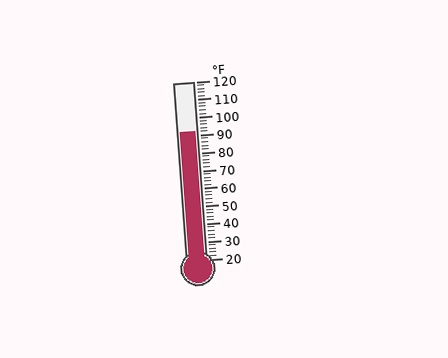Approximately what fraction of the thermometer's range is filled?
The thermometer is filled to approximately 70% of its range.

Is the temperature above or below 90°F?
The temperature is above 90°F.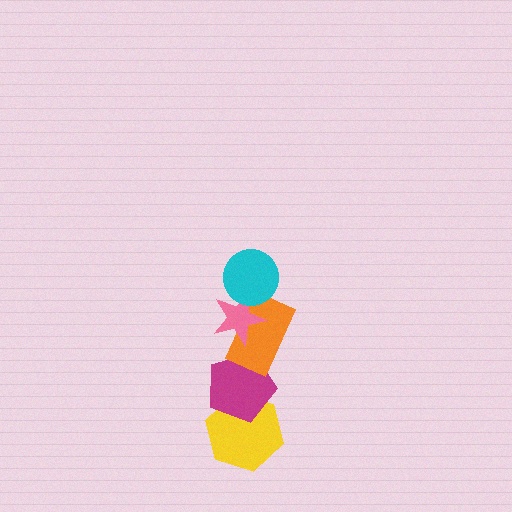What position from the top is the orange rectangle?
The orange rectangle is 3rd from the top.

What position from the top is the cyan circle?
The cyan circle is 1st from the top.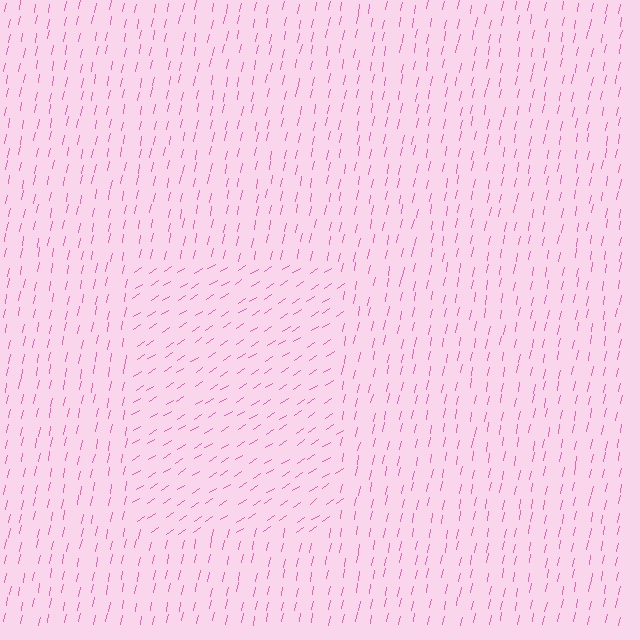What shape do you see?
I see a rectangle.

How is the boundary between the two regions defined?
The boundary is defined purely by a change in line orientation (approximately 45 degrees difference). All lines are the same color and thickness.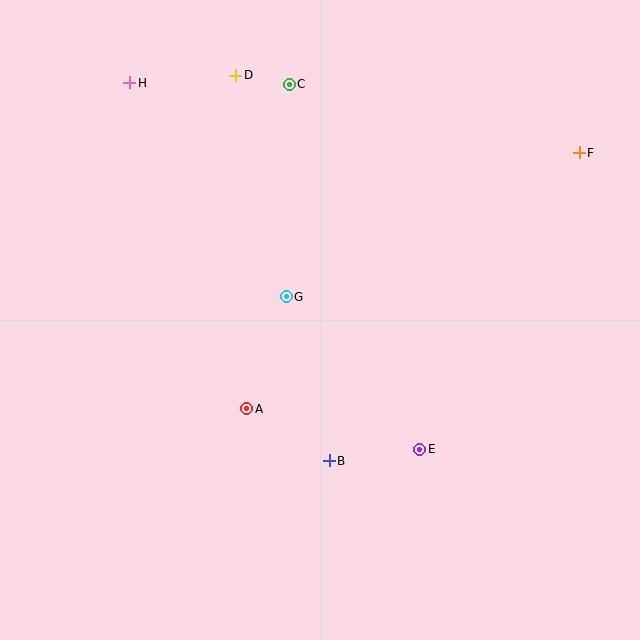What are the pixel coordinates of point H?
Point H is at (130, 83).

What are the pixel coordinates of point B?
Point B is at (329, 461).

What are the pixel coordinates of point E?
Point E is at (420, 449).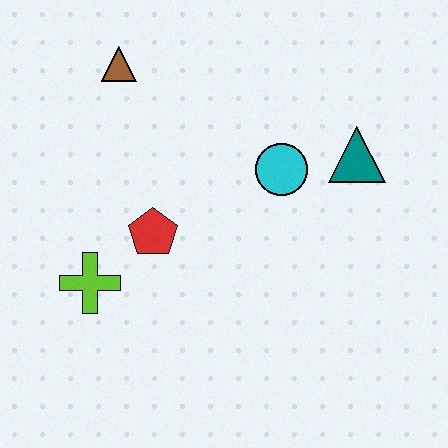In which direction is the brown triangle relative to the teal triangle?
The brown triangle is to the left of the teal triangle.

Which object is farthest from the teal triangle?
The lime cross is farthest from the teal triangle.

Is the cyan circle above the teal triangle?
No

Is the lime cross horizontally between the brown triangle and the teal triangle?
No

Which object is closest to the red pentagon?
The lime cross is closest to the red pentagon.